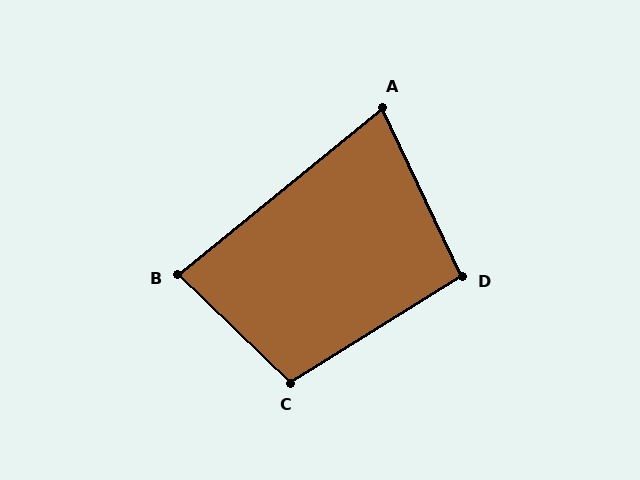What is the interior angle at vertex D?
Approximately 97 degrees (obtuse).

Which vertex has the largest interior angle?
C, at approximately 104 degrees.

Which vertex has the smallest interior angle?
A, at approximately 76 degrees.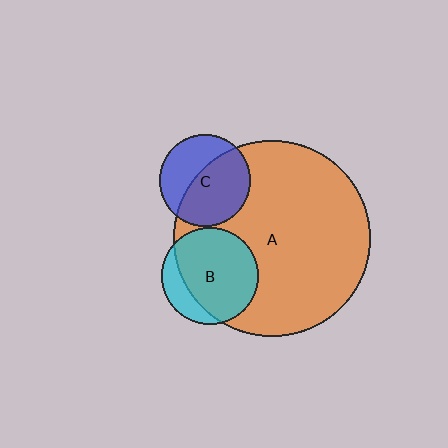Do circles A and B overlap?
Yes.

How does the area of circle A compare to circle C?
Approximately 4.7 times.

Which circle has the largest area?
Circle A (orange).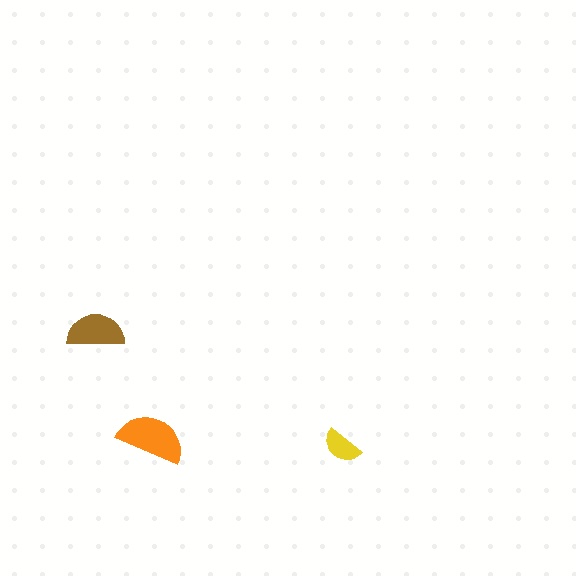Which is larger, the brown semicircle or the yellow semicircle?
The brown one.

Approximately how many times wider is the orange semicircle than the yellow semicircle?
About 1.5 times wider.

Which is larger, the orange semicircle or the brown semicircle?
The orange one.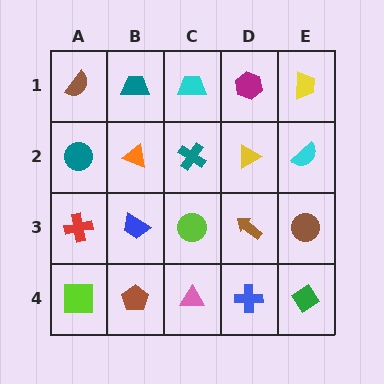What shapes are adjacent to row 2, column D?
A magenta hexagon (row 1, column D), a brown arrow (row 3, column D), a teal cross (row 2, column C), a cyan semicircle (row 2, column E).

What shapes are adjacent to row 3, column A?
A teal circle (row 2, column A), a lime square (row 4, column A), a blue trapezoid (row 3, column B).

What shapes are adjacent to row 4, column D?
A brown arrow (row 3, column D), a pink triangle (row 4, column C), a green diamond (row 4, column E).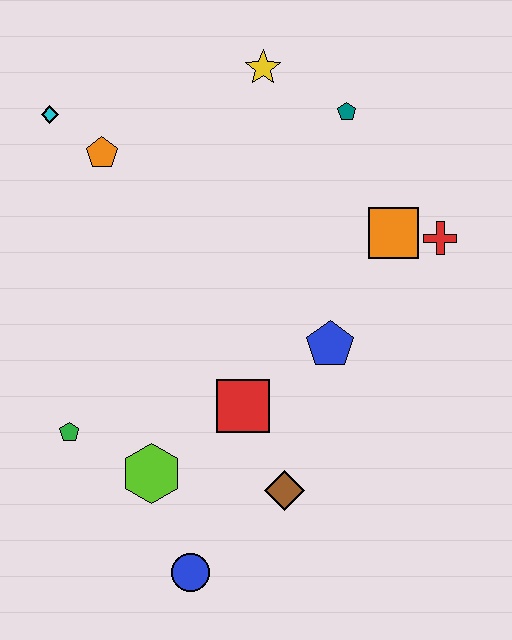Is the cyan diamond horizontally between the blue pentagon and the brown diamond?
No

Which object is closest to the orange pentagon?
The cyan diamond is closest to the orange pentagon.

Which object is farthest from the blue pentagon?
The cyan diamond is farthest from the blue pentagon.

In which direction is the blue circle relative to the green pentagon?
The blue circle is below the green pentagon.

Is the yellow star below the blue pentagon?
No